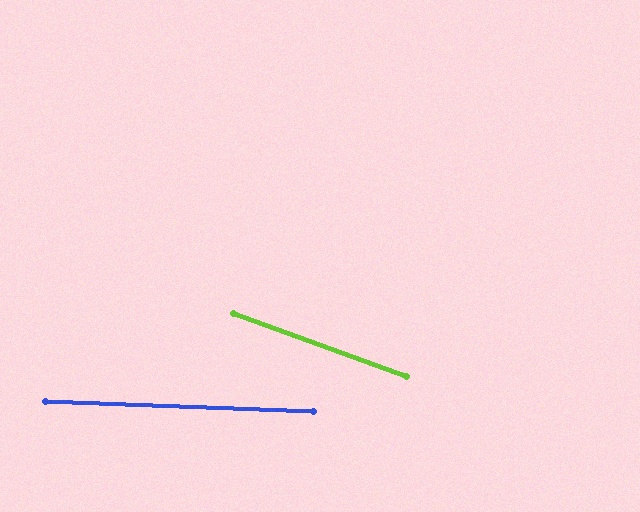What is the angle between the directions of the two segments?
Approximately 18 degrees.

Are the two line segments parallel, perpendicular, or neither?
Neither parallel nor perpendicular — they differ by about 18°.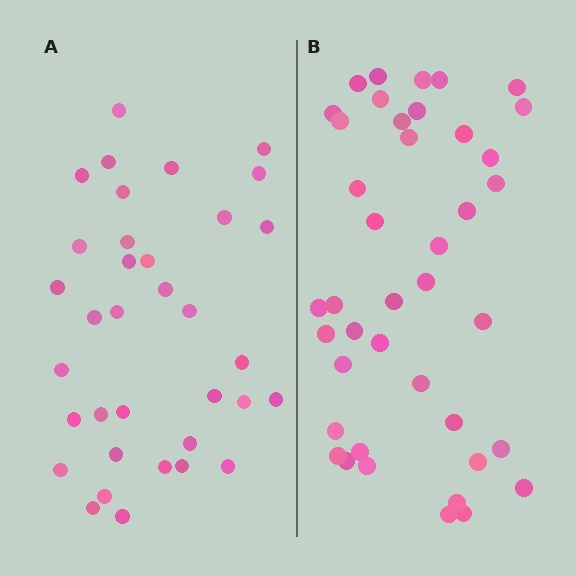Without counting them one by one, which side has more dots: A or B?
Region B (the right region) has more dots.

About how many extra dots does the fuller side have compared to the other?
Region B has about 6 more dots than region A.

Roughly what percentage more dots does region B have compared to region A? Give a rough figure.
About 15% more.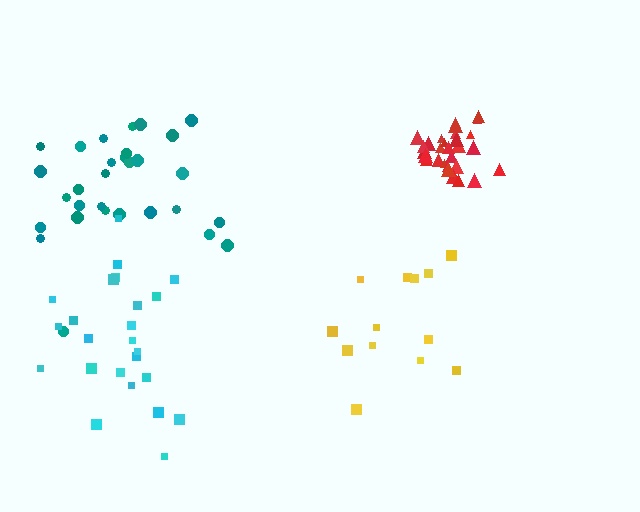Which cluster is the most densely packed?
Red.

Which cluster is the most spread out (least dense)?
Yellow.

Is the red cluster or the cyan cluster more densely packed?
Red.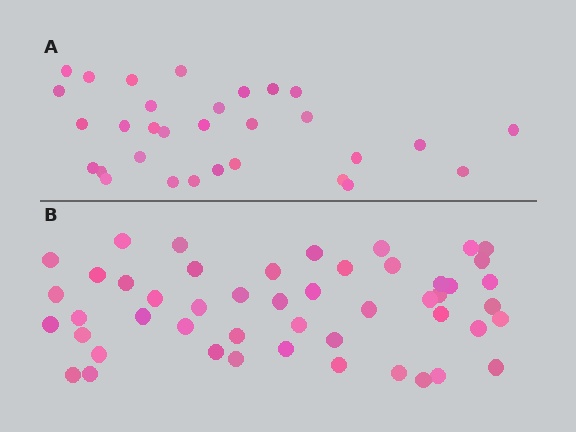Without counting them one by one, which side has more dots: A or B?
Region B (the bottom region) has more dots.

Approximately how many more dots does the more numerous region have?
Region B has approximately 20 more dots than region A.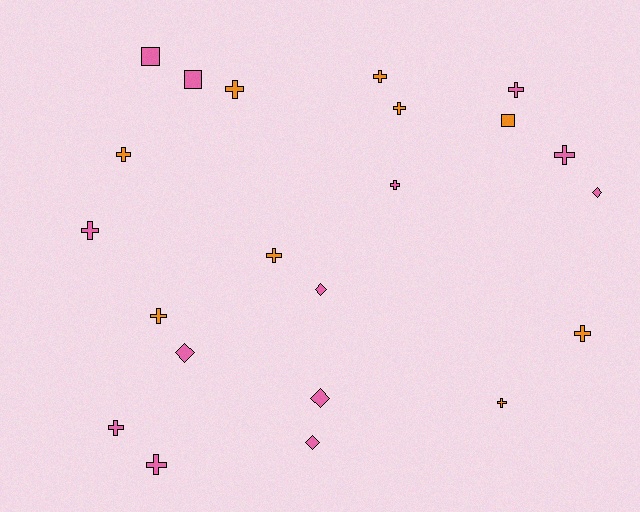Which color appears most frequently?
Pink, with 13 objects.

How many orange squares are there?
There is 1 orange square.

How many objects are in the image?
There are 22 objects.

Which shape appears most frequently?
Cross, with 14 objects.